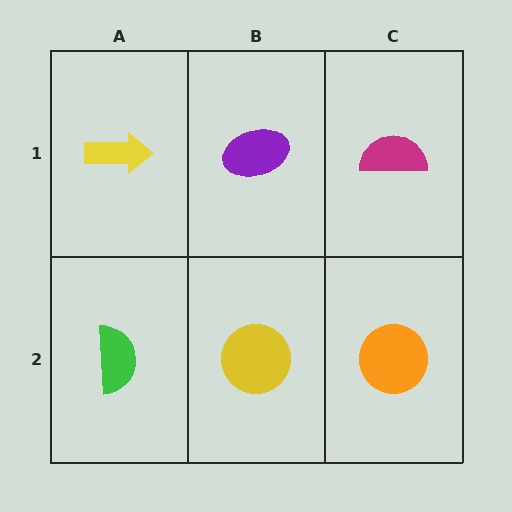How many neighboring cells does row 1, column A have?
2.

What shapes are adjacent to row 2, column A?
A yellow arrow (row 1, column A), a yellow circle (row 2, column B).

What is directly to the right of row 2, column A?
A yellow circle.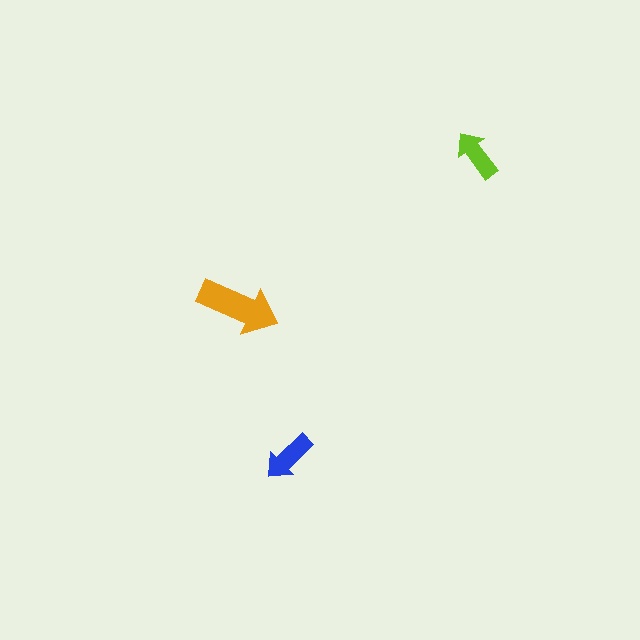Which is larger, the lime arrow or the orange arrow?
The orange one.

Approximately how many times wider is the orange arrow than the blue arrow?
About 1.5 times wider.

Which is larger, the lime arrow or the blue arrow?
The blue one.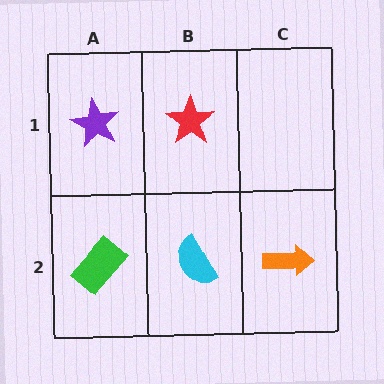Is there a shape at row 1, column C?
No, that cell is empty.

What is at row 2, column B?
A cyan semicircle.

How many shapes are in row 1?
2 shapes.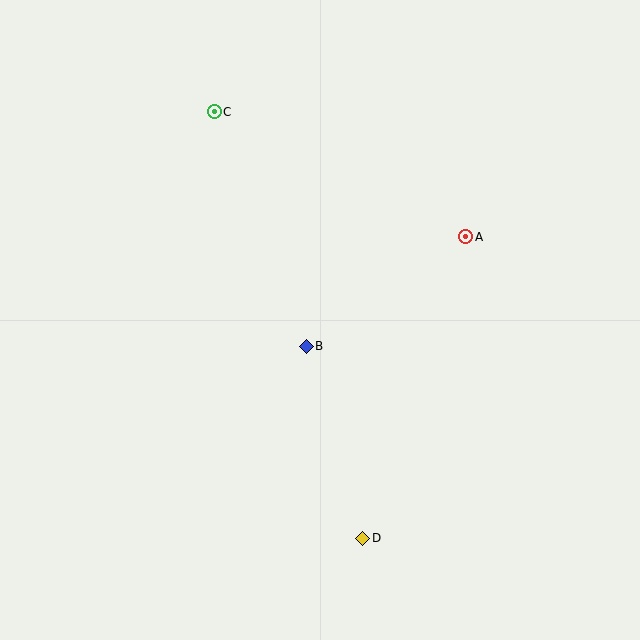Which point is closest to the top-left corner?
Point C is closest to the top-left corner.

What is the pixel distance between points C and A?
The distance between C and A is 281 pixels.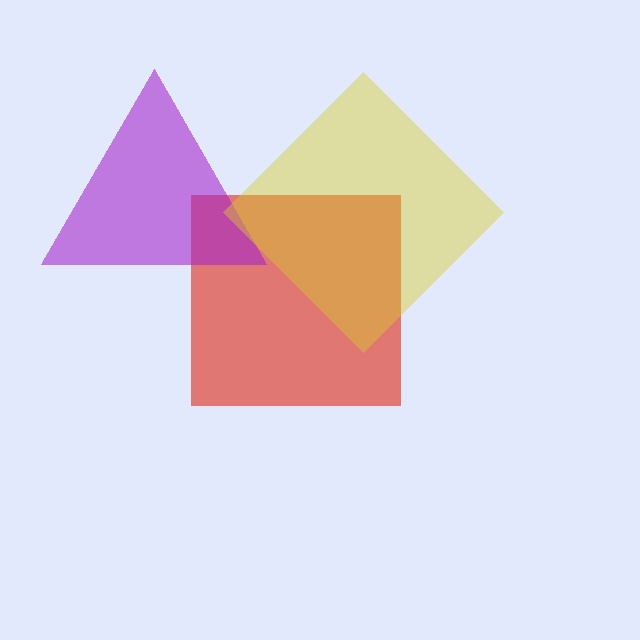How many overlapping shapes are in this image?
There are 3 overlapping shapes in the image.